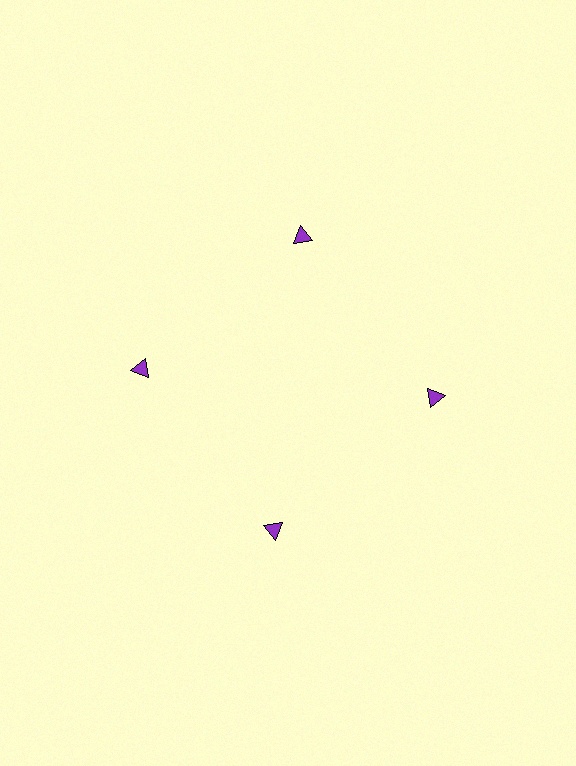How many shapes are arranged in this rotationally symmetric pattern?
There are 4 shapes, arranged in 4 groups of 1.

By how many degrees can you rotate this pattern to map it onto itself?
The pattern maps onto itself every 90 degrees of rotation.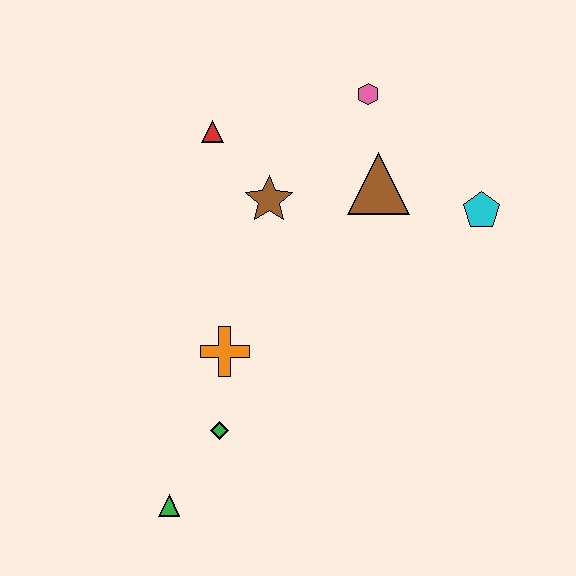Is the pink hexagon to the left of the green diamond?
No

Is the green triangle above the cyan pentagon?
No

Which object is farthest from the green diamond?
The pink hexagon is farthest from the green diamond.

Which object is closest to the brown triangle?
The pink hexagon is closest to the brown triangle.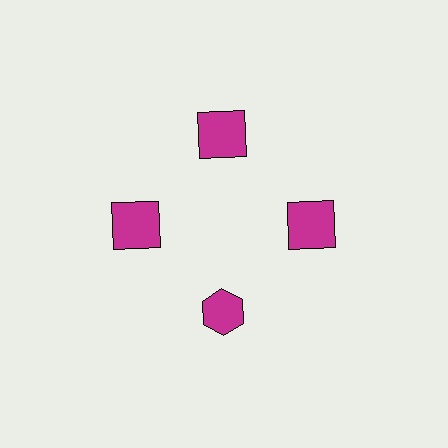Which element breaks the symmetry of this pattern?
The magenta hexagon at roughly the 6 o'clock position breaks the symmetry. All other shapes are magenta squares.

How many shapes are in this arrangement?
There are 4 shapes arranged in a ring pattern.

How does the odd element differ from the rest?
It has a different shape: hexagon instead of square.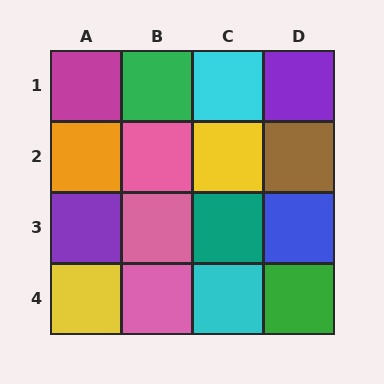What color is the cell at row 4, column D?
Green.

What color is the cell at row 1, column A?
Magenta.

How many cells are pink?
3 cells are pink.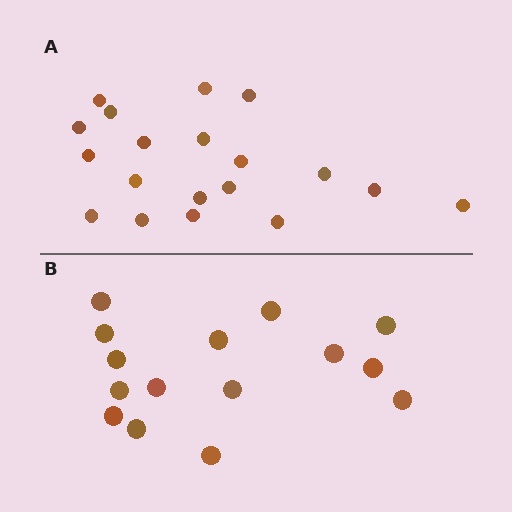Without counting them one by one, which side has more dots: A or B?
Region A (the top region) has more dots.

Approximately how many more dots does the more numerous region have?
Region A has about 4 more dots than region B.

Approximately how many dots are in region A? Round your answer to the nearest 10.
About 20 dots. (The exact count is 19, which rounds to 20.)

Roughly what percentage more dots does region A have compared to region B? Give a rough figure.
About 25% more.